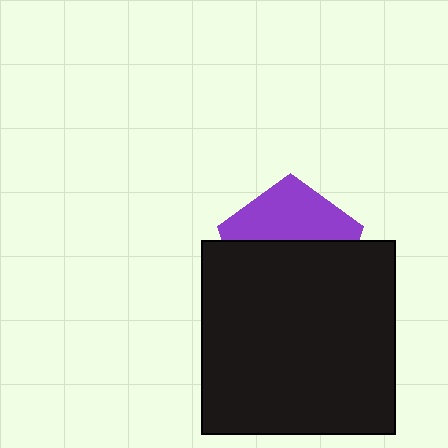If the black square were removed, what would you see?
You would see the complete purple pentagon.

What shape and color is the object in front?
The object in front is a black square.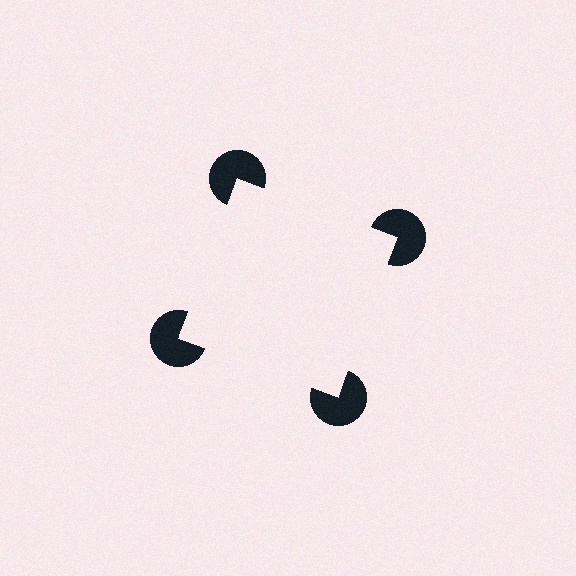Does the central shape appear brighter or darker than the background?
It typically appears slightly brighter than the background, even though no actual brightness change is drawn.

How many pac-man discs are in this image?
There are 4 — one at each vertex of the illusory square.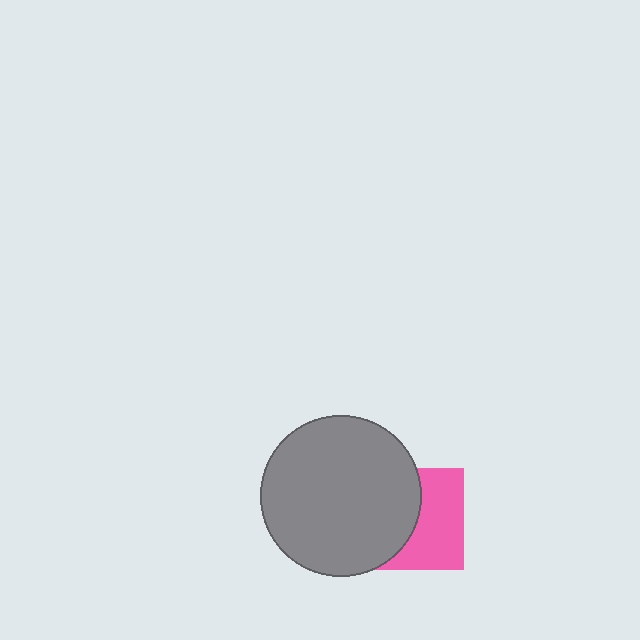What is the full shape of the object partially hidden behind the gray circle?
The partially hidden object is a pink square.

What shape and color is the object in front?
The object in front is a gray circle.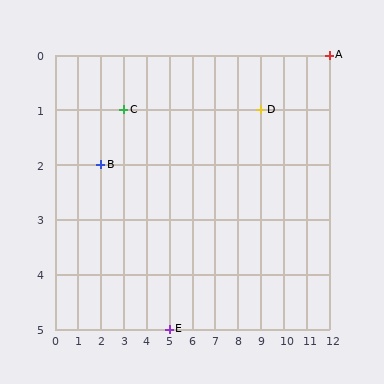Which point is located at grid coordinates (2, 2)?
Point B is at (2, 2).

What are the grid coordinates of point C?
Point C is at grid coordinates (3, 1).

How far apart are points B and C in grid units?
Points B and C are 1 column and 1 row apart (about 1.4 grid units diagonally).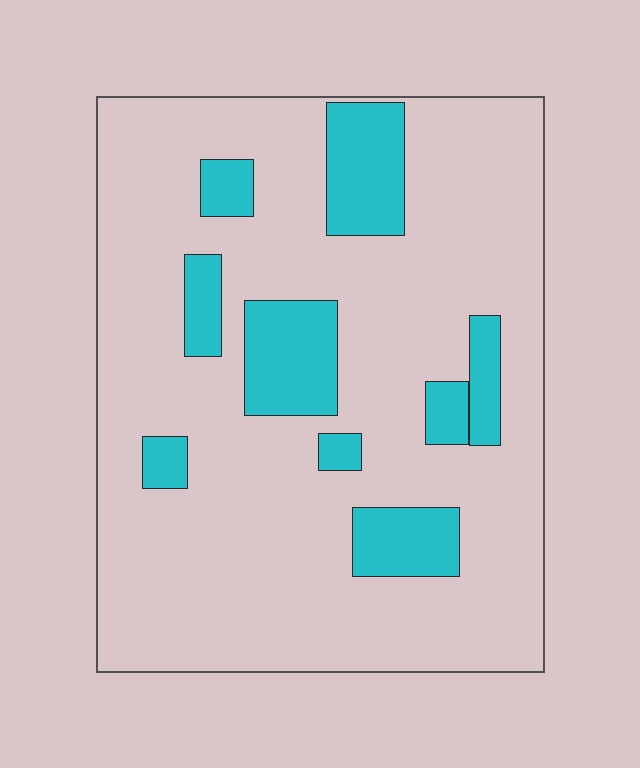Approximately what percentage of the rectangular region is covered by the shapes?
Approximately 20%.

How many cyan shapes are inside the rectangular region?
9.